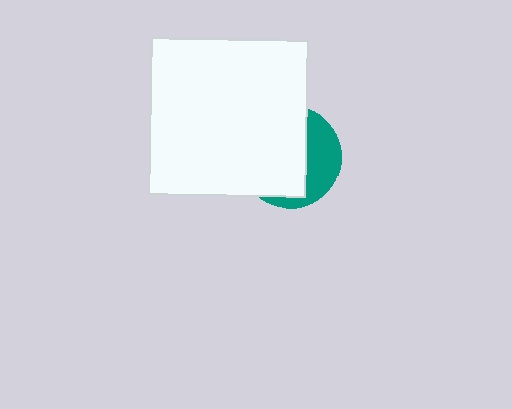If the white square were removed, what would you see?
You would see the complete teal circle.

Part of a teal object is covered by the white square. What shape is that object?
It is a circle.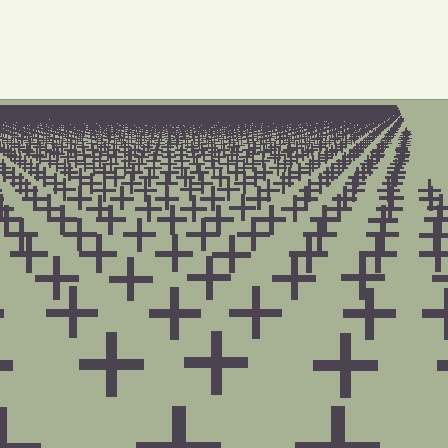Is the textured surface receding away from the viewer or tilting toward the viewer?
The surface is receding away from the viewer. Texture elements get smaller and denser toward the top.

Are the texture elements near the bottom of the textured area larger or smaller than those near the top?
Larger. Near the bottom, elements are closer to the viewer and appear at a bigger on-screen size.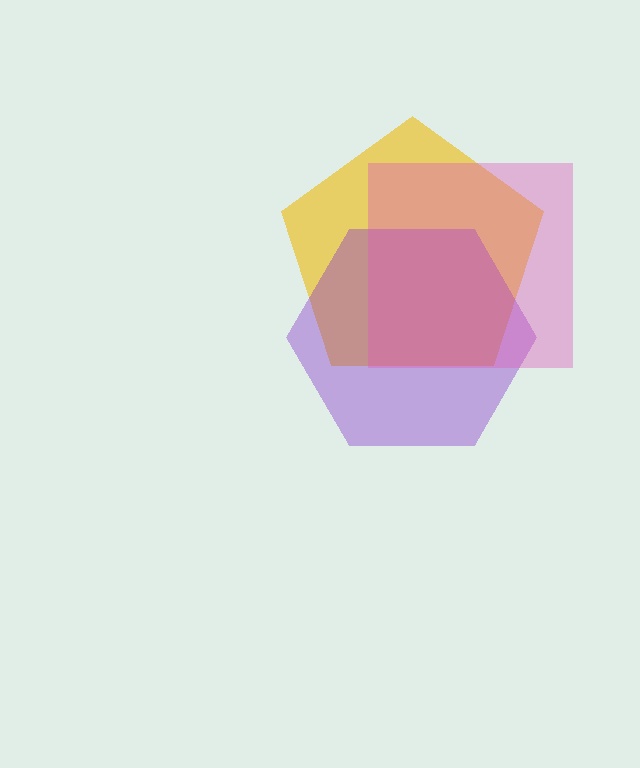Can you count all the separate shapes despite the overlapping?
Yes, there are 3 separate shapes.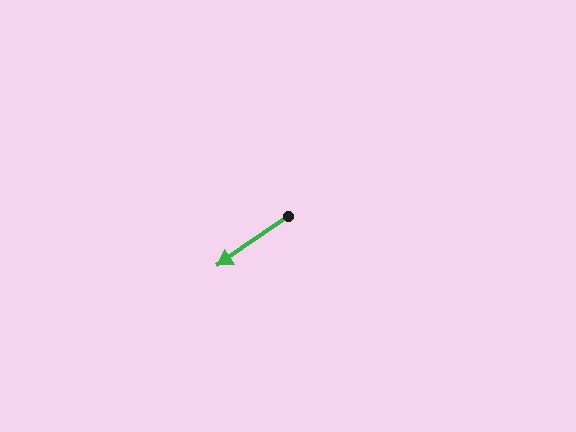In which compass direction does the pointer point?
Southwest.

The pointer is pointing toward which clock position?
Roughly 8 o'clock.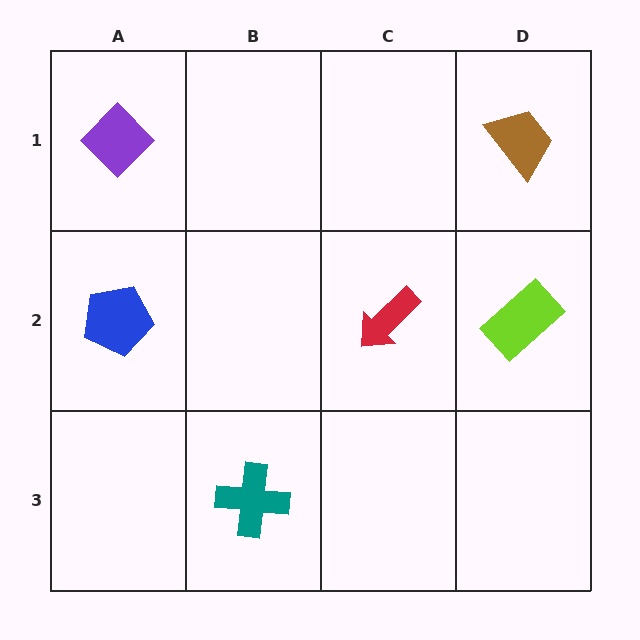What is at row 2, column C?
A red arrow.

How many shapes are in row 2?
3 shapes.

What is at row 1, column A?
A purple diamond.